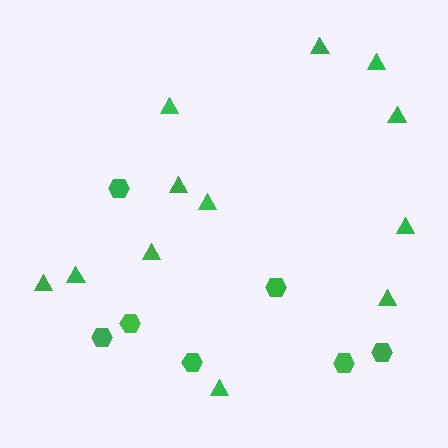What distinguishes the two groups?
There are 2 groups: one group of triangles (12) and one group of hexagons (7).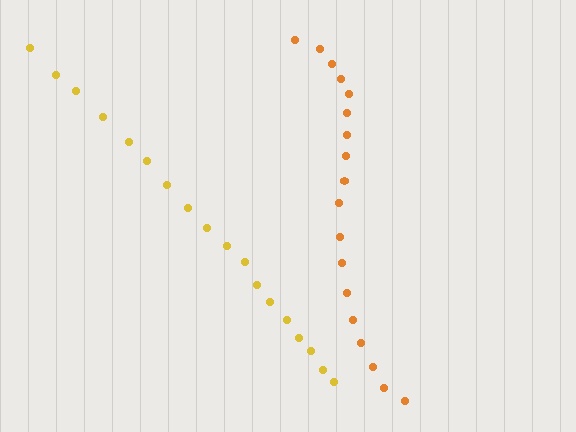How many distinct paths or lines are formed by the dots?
There are 2 distinct paths.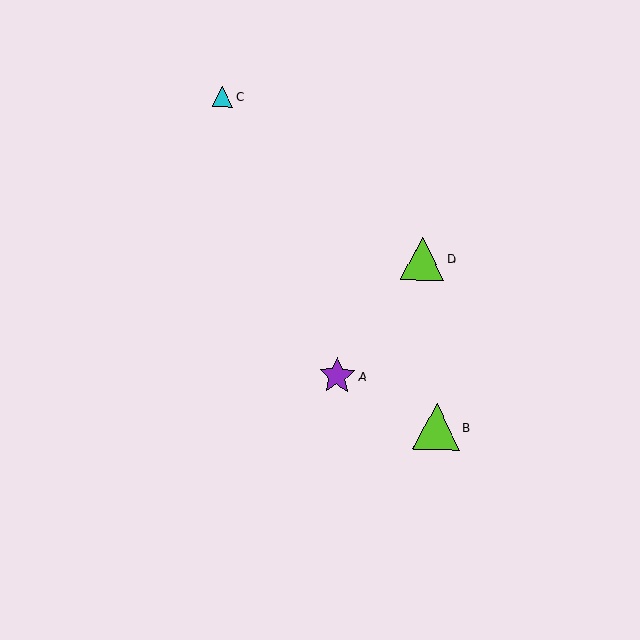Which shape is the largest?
The lime triangle (labeled B) is the largest.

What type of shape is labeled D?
Shape D is a lime triangle.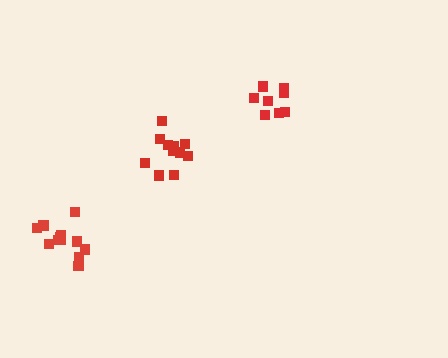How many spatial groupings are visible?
There are 3 spatial groupings.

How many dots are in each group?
Group 1: 8 dots, Group 2: 12 dots, Group 3: 11 dots (31 total).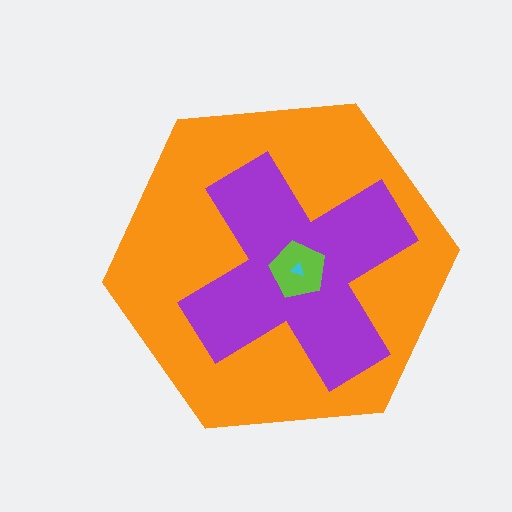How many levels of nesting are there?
4.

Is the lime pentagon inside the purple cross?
Yes.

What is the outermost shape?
The orange hexagon.